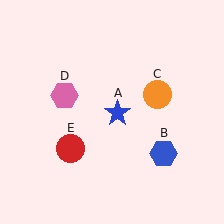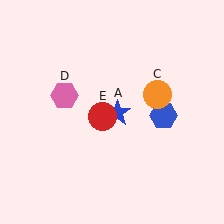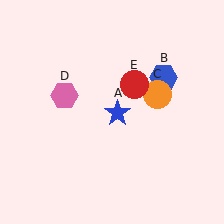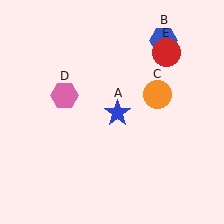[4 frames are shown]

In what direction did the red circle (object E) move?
The red circle (object E) moved up and to the right.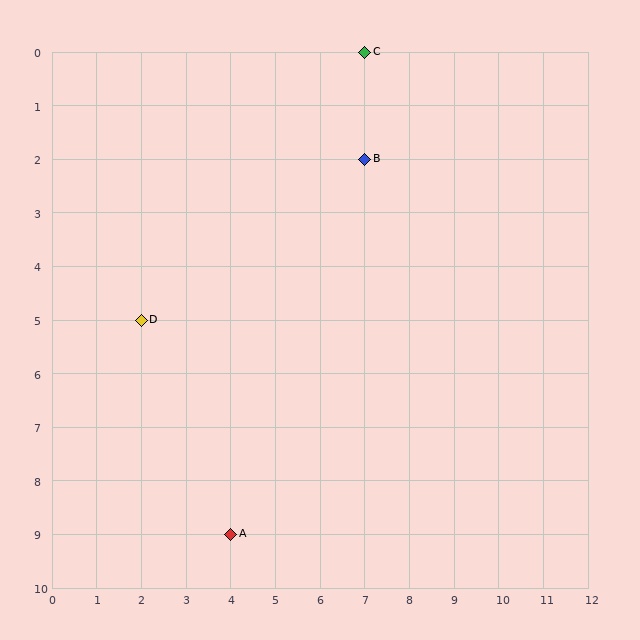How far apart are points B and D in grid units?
Points B and D are 5 columns and 3 rows apart (about 5.8 grid units diagonally).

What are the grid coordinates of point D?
Point D is at grid coordinates (2, 5).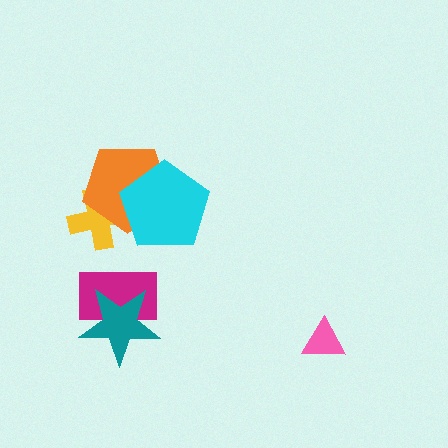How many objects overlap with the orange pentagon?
2 objects overlap with the orange pentagon.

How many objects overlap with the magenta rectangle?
1 object overlaps with the magenta rectangle.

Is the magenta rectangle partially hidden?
Yes, it is partially covered by another shape.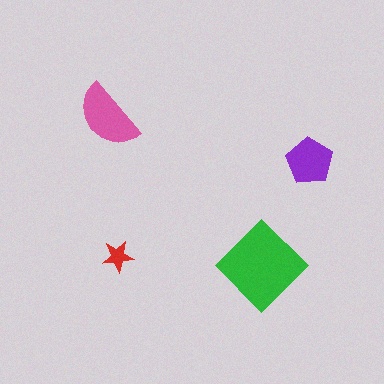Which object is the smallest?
The red star.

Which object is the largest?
The green diamond.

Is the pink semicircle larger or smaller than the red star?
Larger.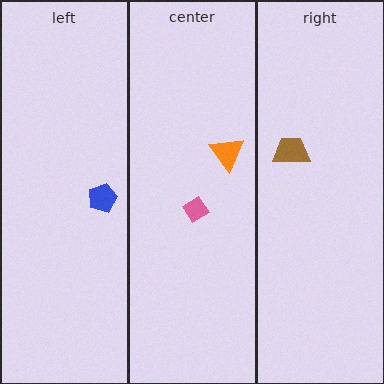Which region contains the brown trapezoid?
The right region.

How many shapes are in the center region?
2.